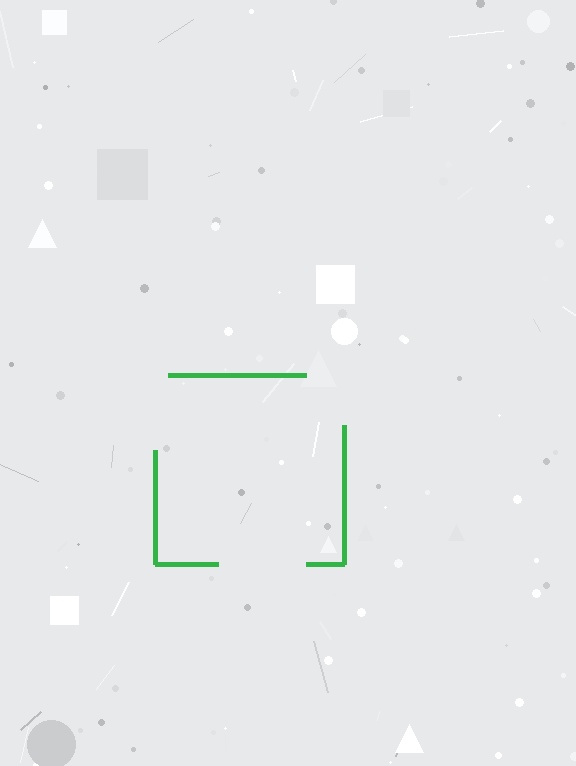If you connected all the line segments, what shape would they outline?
They would outline a square.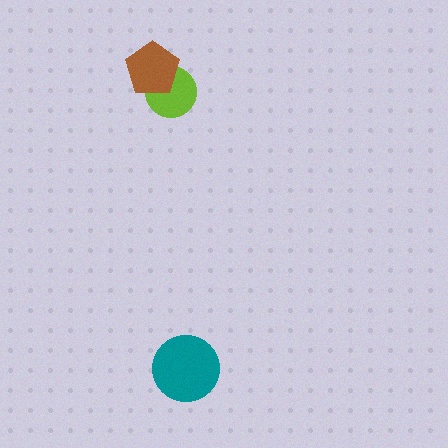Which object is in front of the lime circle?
The brown pentagon is in front of the lime circle.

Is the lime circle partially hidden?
Yes, it is partially covered by another shape.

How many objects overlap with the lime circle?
1 object overlaps with the lime circle.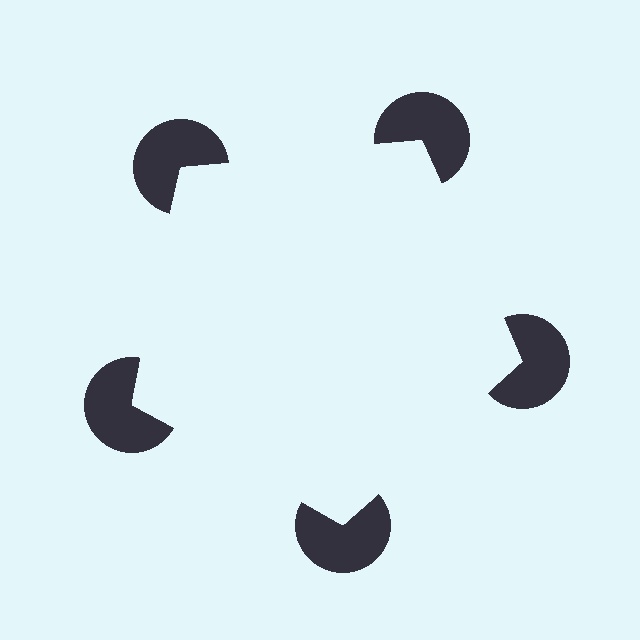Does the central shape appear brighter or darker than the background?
It typically appears slightly brighter than the background, even though no actual brightness change is drawn.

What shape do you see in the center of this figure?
An illusory pentagon — its edges are inferred from the aligned wedge cuts in the pac-man discs, not physically drawn.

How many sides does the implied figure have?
5 sides.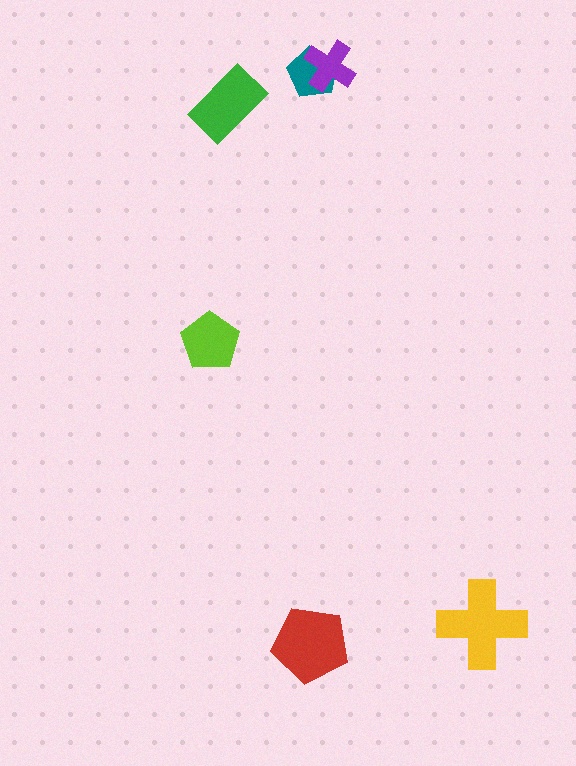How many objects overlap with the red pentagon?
0 objects overlap with the red pentagon.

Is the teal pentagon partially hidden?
Yes, it is partially covered by another shape.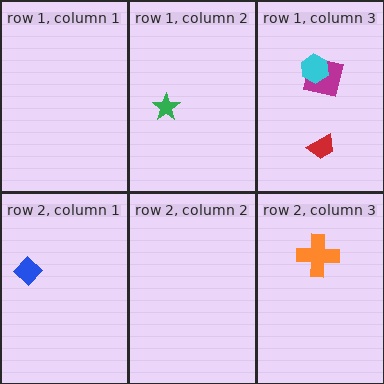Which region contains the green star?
The row 1, column 2 region.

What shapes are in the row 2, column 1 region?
The blue diamond.